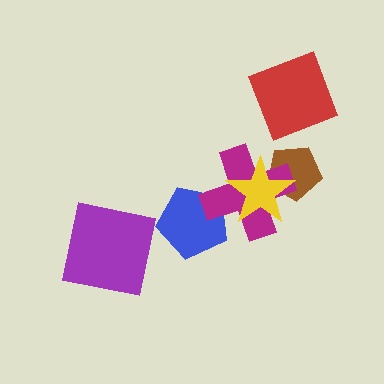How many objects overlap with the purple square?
0 objects overlap with the purple square.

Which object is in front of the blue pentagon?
The magenta cross is in front of the blue pentagon.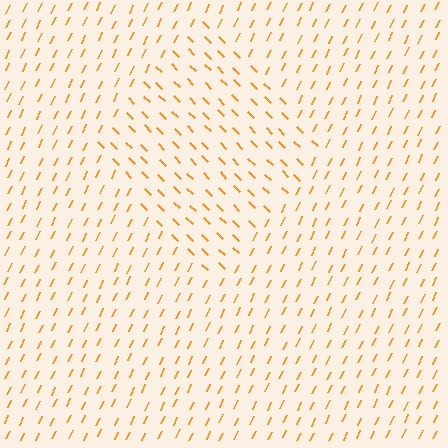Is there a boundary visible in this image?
Yes, there is a texture boundary formed by a change in line orientation.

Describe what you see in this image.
The image is filled with small orange line segments. A diamond region in the image has lines oriented differently from the surrounding lines, creating a visible texture boundary.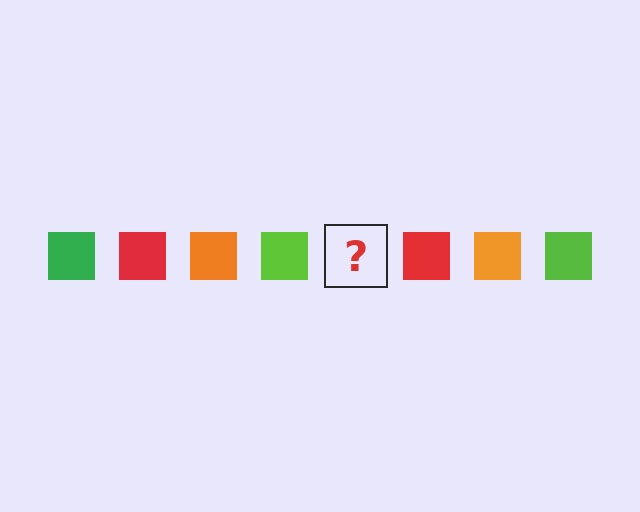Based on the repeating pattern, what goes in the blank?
The blank should be a green square.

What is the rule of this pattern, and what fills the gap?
The rule is that the pattern cycles through green, red, orange, lime squares. The gap should be filled with a green square.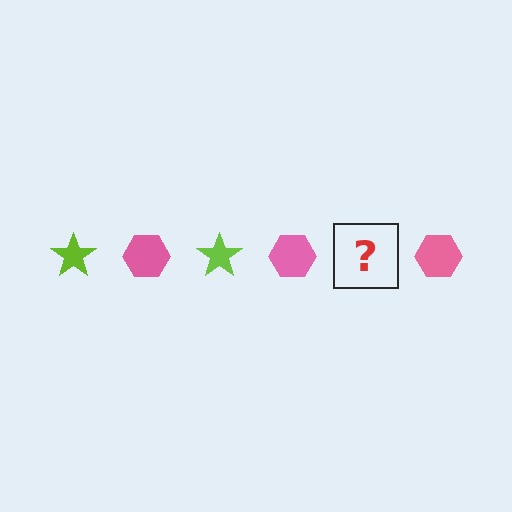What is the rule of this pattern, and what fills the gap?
The rule is that the pattern alternates between lime star and pink hexagon. The gap should be filled with a lime star.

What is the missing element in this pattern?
The missing element is a lime star.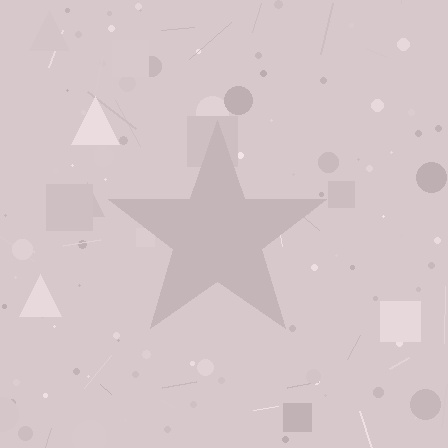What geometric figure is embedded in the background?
A star is embedded in the background.